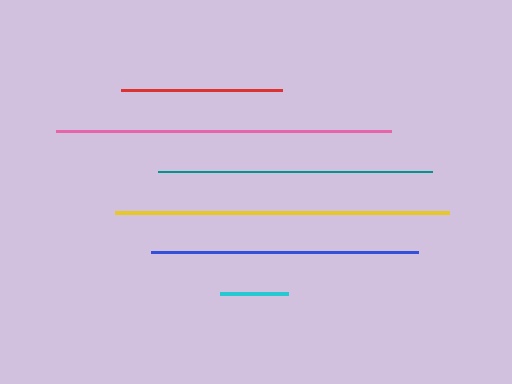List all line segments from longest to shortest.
From longest to shortest: pink, yellow, teal, blue, red, cyan.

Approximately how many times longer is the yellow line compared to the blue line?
The yellow line is approximately 1.2 times the length of the blue line.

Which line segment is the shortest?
The cyan line is the shortest at approximately 68 pixels.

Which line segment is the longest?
The pink line is the longest at approximately 334 pixels.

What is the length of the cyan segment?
The cyan segment is approximately 68 pixels long.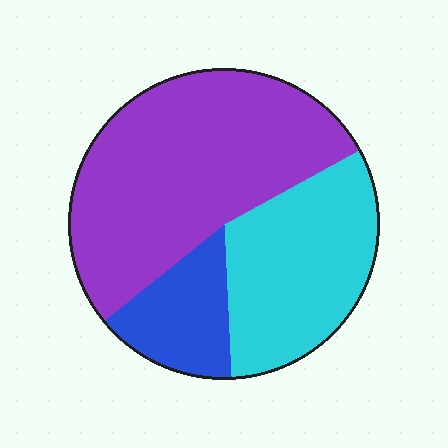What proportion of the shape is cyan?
Cyan covers 32% of the shape.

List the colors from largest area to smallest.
From largest to smallest: purple, cyan, blue.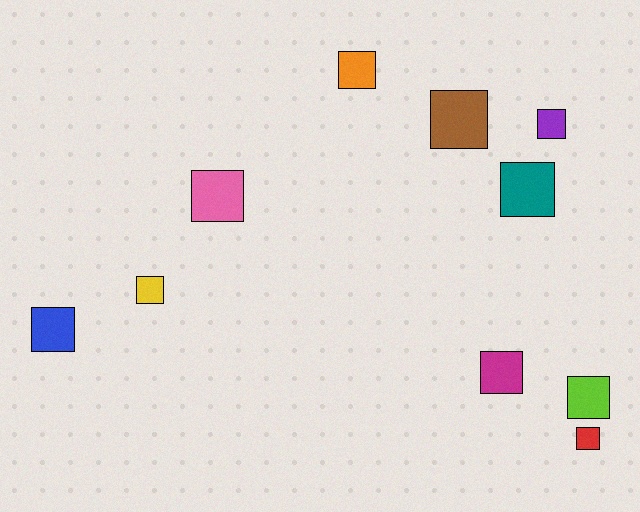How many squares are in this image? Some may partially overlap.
There are 10 squares.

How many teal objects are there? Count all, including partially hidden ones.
There is 1 teal object.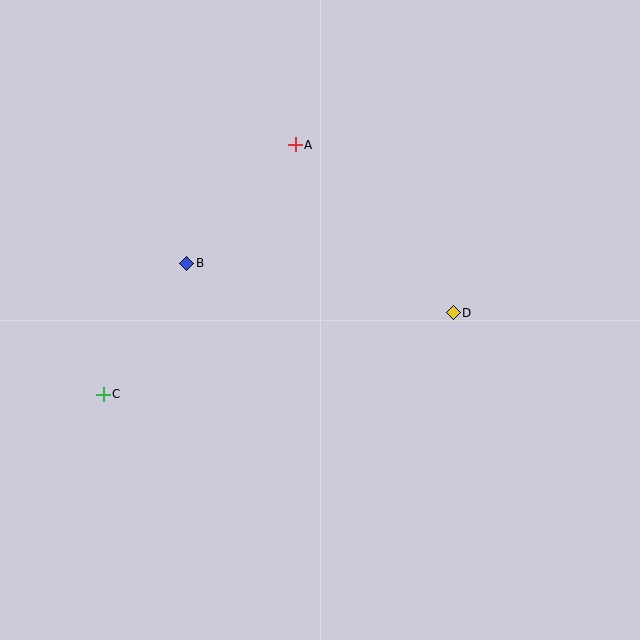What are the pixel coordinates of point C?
Point C is at (103, 394).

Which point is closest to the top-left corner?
Point B is closest to the top-left corner.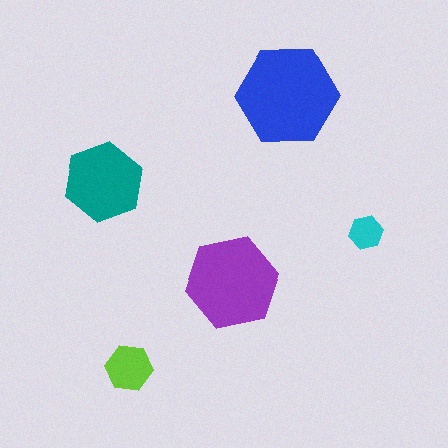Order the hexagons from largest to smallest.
the blue one, the purple one, the teal one, the lime one, the cyan one.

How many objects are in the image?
There are 5 objects in the image.